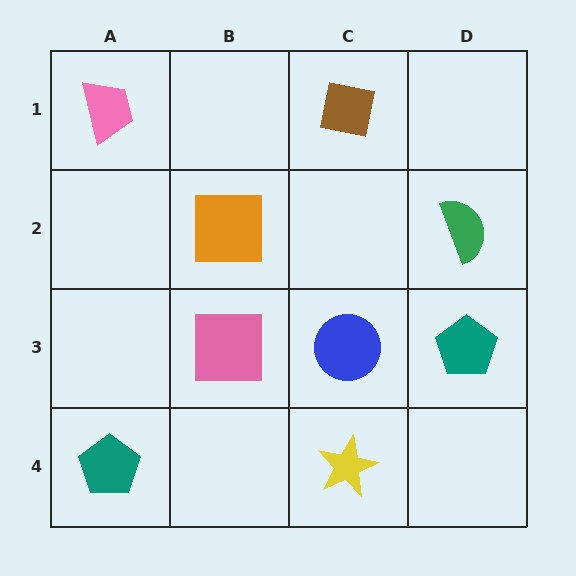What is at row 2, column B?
An orange square.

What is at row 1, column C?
A brown square.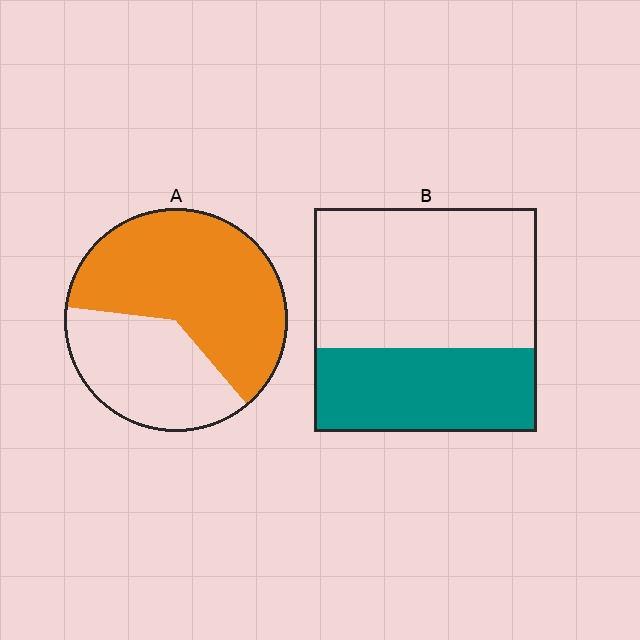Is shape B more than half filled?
No.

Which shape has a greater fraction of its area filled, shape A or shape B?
Shape A.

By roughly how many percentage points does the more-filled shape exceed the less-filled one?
By roughly 25 percentage points (A over B).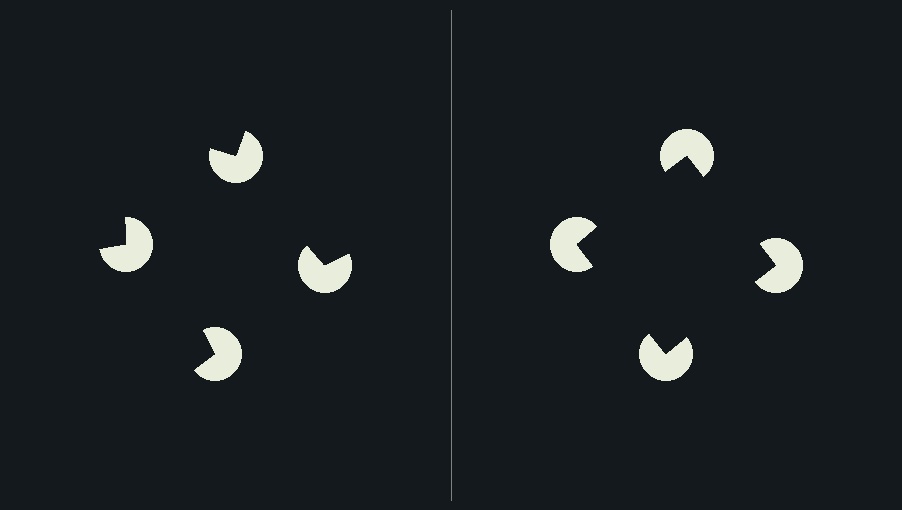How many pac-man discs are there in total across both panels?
8 — 4 on each side.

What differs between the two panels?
The pac-man discs are positioned identically on both sides; only the wedge orientations differ. On the right they align to a square; on the left they are misaligned.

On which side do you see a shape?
An illusory square appears on the right side. On the left side the wedge cuts are rotated, so no coherent shape forms.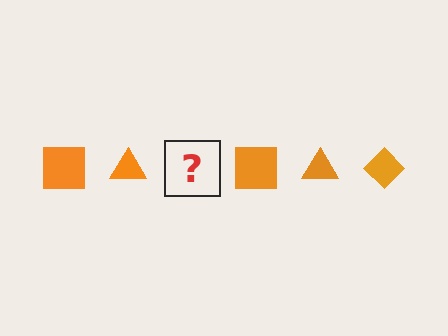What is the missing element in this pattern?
The missing element is an orange diamond.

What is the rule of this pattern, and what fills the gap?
The rule is that the pattern cycles through square, triangle, diamond shapes in orange. The gap should be filled with an orange diamond.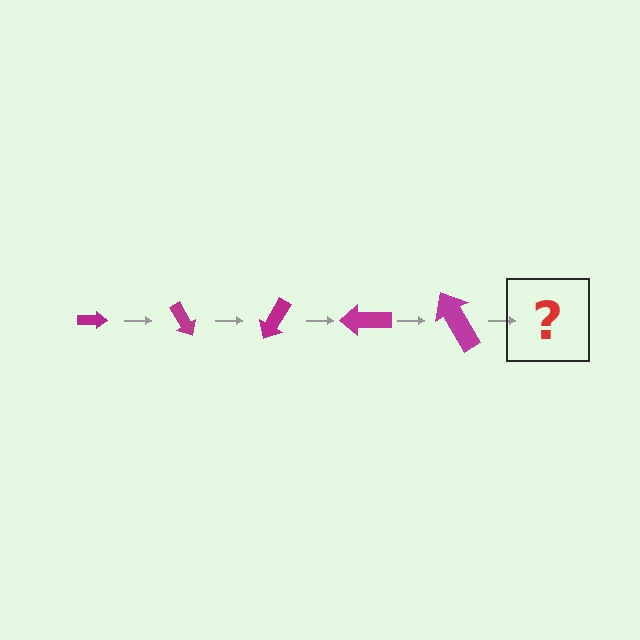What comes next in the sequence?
The next element should be an arrow, larger than the previous one and rotated 300 degrees from the start.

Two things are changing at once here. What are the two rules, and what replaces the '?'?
The two rules are that the arrow grows larger each step and it rotates 60 degrees each step. The '?' should be an arrow, larger than the previous one and rotated 300 degrees from the start.